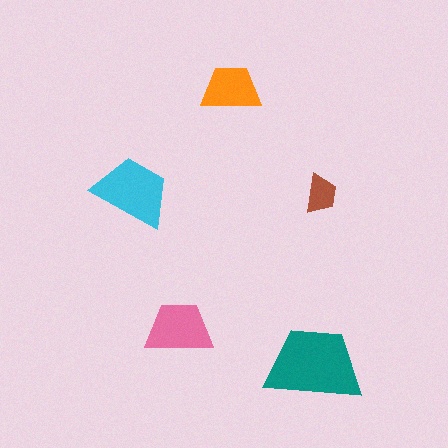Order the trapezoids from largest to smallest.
the teal one, the cyan one, the pink one, the orange one, the brown one.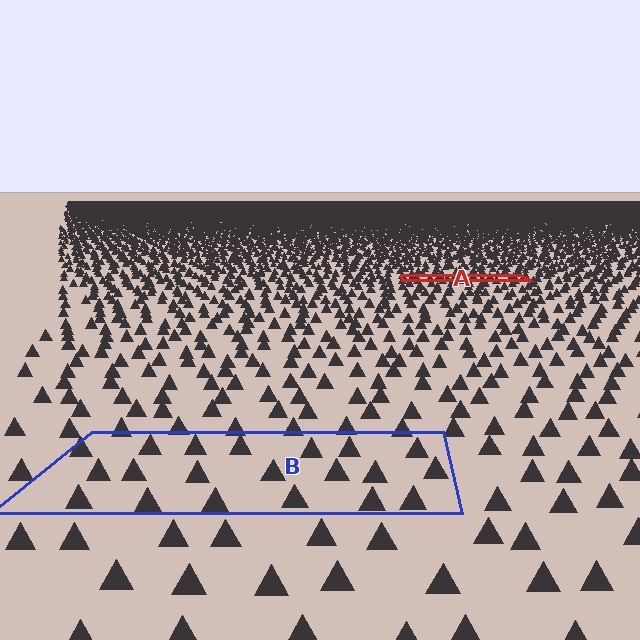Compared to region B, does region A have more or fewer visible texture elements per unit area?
Region A has more texture elements per unit area — they are packed more densely because it is farther away.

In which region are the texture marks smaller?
The texture marks are smaller in region A, because it is farther away.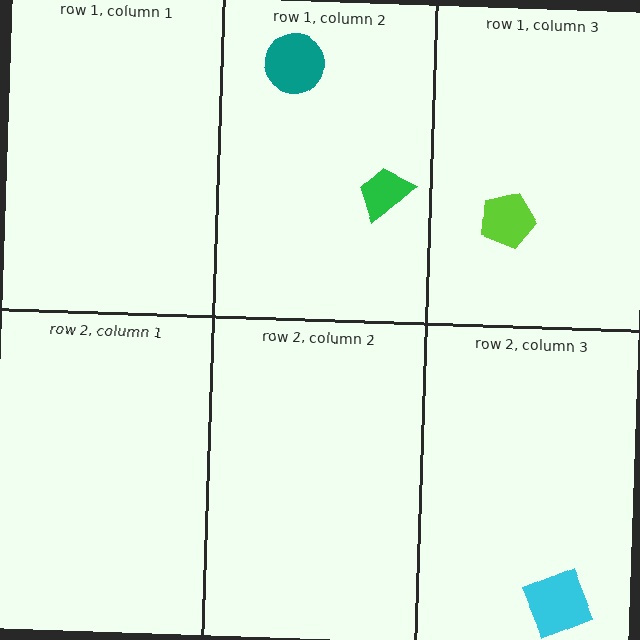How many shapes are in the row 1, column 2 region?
2.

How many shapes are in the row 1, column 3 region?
1.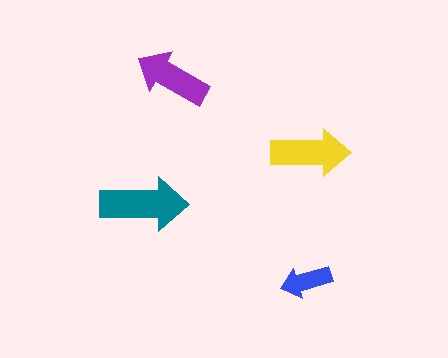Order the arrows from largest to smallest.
the teal one, the yellow one, the purple one, the blue one.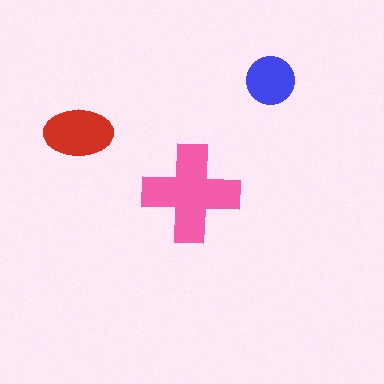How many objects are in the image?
There are 3 objects in the image.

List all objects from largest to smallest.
The pink cross, the red ellipse, the blue circle.